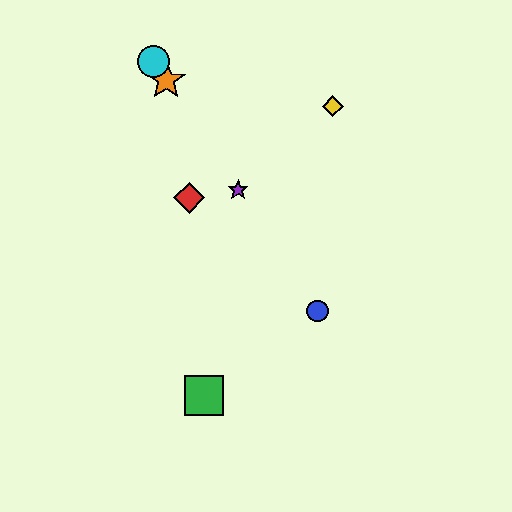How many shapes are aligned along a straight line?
4 shapes (the blue circle, the purple star, the orange star, the cyan circle) are aligned along a straight line.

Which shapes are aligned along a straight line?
The blue circle, the purple star, the orange star, the cyan circle are aligned along a straight line.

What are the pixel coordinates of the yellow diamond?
The yellow diamond is at (333, 106).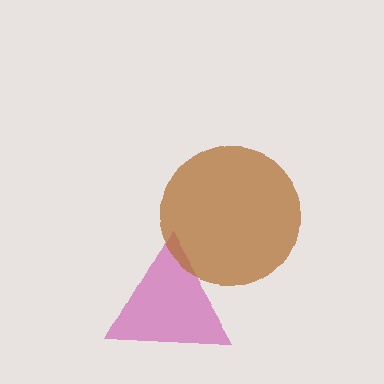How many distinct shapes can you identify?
There are 2 distinct shapes: a magenta triangle, a brown circle.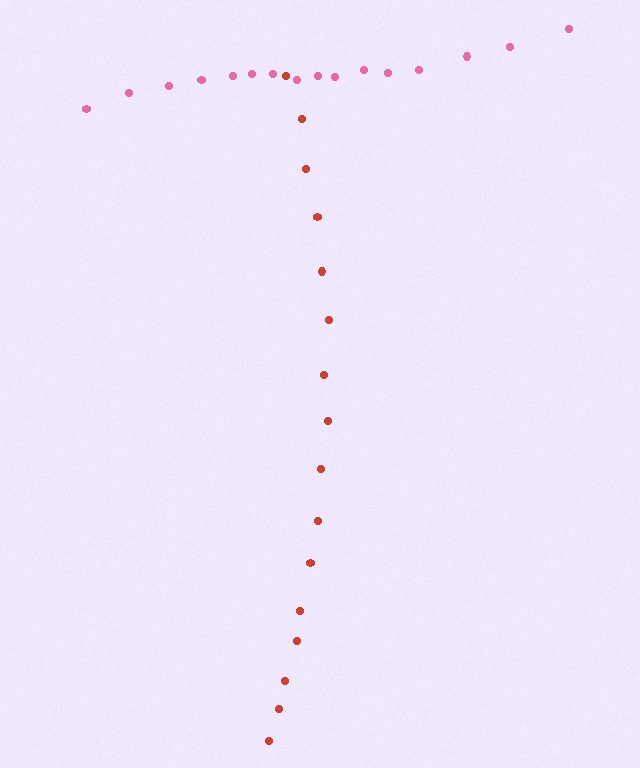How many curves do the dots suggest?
There are 2 distinct paths.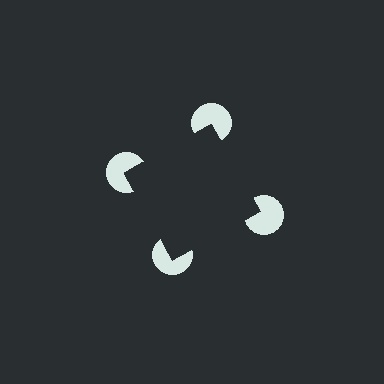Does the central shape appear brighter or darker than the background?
It typically appears slightly darker than the background, even though no actual brightness change is drawn.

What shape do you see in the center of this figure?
An illusory square — its edges are inferred from the aligned wedge cuts in the pac-man discs, not physically drawn.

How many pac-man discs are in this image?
There are 4 — one at each vertex of the illusory square.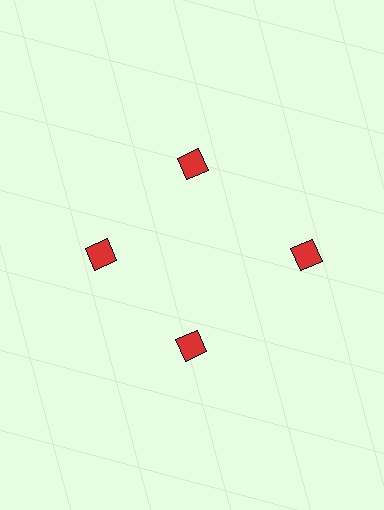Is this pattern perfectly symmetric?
No. The 4 red diamonds are arranged in a ring, but one element near the 3 o'clock position is pushed outward from the center, breaking the 4-fold rotational symmetry.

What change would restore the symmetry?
The symmetry would be restored by moving it inward, back onto the ring so that all 4 diamonds sit at equal angles and equal distance from the center.